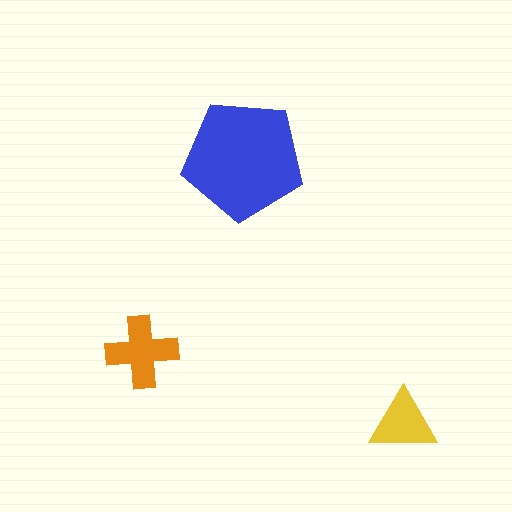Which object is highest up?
The blue pentagon is topmost.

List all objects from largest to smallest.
The blue pentagon, the orange cross, the yellow triangle.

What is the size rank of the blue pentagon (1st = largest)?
1st.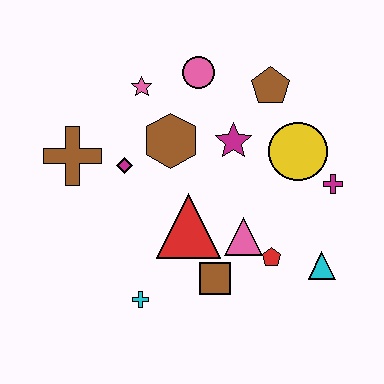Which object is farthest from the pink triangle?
The brown cross is farthest from the pink triangle.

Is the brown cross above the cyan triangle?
Yes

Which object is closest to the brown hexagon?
The magenta diamond is closest to the brown hexagon.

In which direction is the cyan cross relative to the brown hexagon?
The cyan cross is below the brown hexagon.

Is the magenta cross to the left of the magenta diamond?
No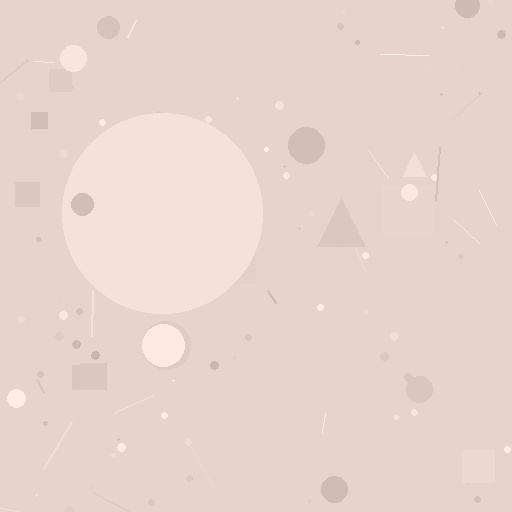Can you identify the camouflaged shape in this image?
The camouflaged shape is a circle.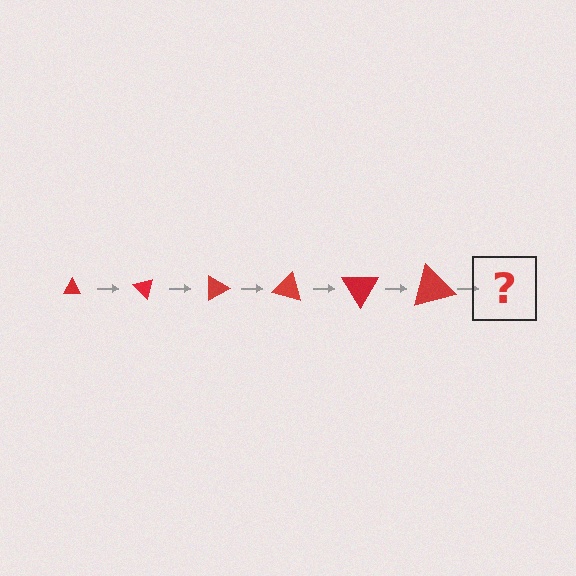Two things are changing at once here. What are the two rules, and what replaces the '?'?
The two rules are that the triangle grows larger each step and it rotates 45 degrees each step. The '?' should be a triangle, larger than the previous one and rotated 270 degrees from the start.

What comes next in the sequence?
The next element should be a triangle, larger than the previous one and rotated 270 degrees from the start.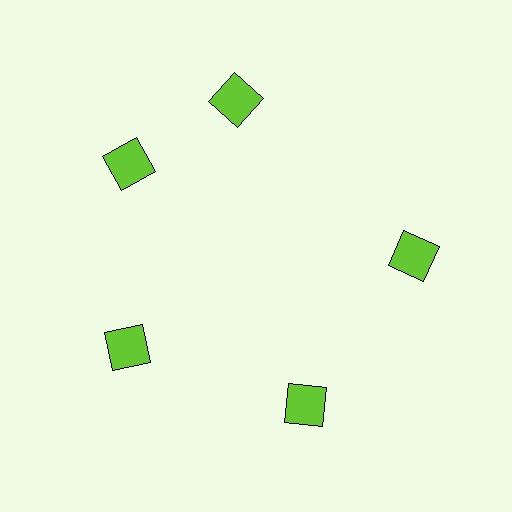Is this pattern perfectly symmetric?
No. The 5 lime squares are arranged in a ring, but one element near the 1 o'clock position is rotated out of alignment along the ring, breaking the 5-fold rotational symmetry.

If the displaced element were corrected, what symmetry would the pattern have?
It would have 5-fold rotational symmetry — the pattern would map onto itself every 72 degrees.